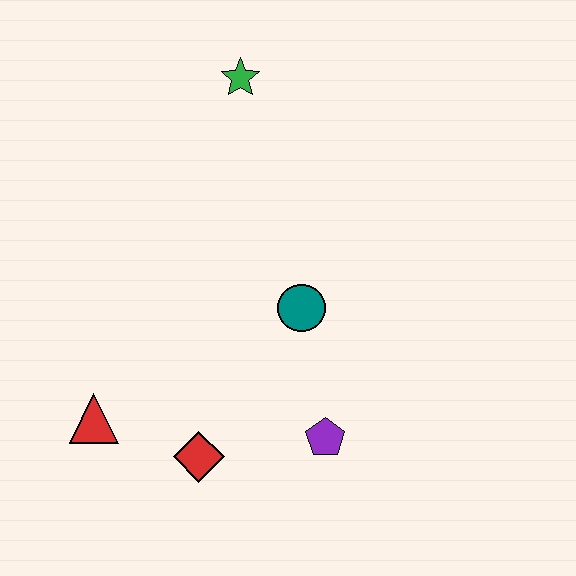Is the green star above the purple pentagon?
Yes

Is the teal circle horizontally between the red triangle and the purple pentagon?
Yes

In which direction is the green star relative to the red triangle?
The green star is above the red triangle.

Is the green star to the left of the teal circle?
Yes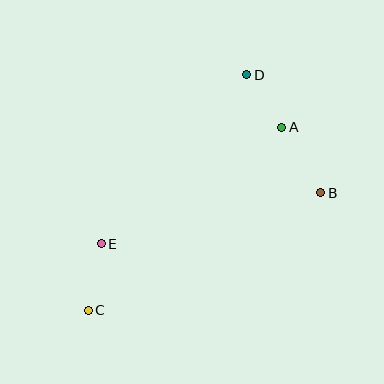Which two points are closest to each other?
Points A and D are closest to each other.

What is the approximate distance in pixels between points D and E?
The distance between D and E is approximately 223 pixels.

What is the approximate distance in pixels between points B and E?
The distance between B and E is approximately 225 pixels.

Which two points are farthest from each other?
Points C and D are farthest from each other.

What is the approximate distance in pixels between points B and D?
The distance between B and D is approximately 139 pixels.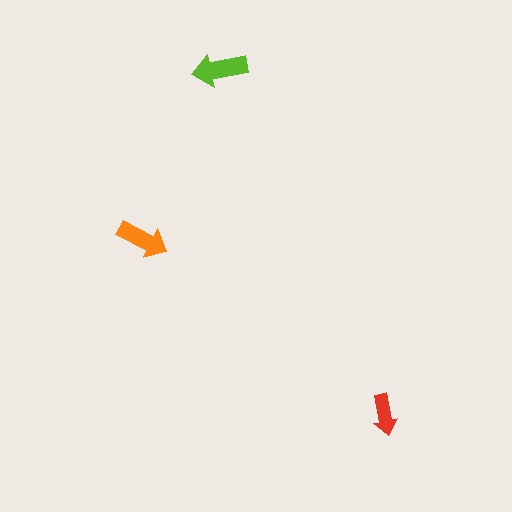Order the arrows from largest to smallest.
the lime one, the orange one, the red one.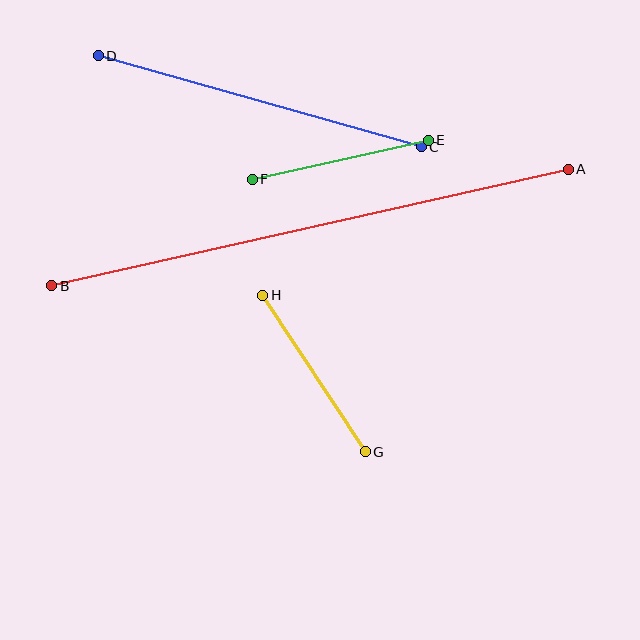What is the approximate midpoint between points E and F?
The midpoint is at approximately (340, 160) pixels.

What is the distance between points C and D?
The distance is approximately 335 pixels.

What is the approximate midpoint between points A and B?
The midpoint is at approximately (310, 228) pixels.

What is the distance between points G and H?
The distance is approximately 187 pixels.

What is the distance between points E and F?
The distance is approximately 180 pixels.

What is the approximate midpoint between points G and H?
The midpoint is at approximately (314, 373) pixels.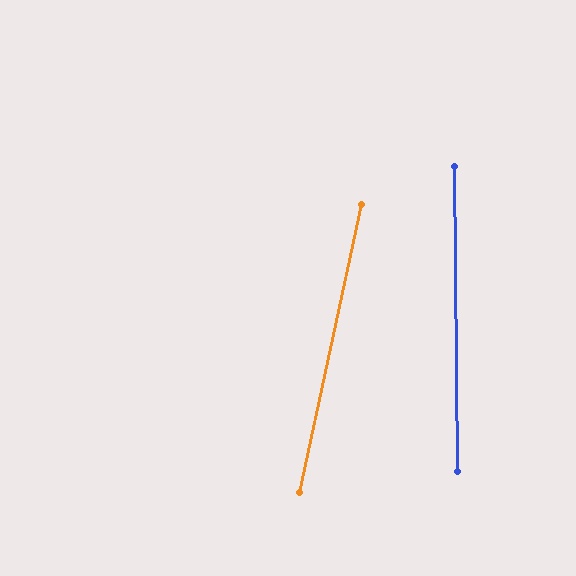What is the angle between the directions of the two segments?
Approximately 13 degrees.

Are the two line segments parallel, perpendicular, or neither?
Neither parallel nor perpendicular — they differ by about 13°.